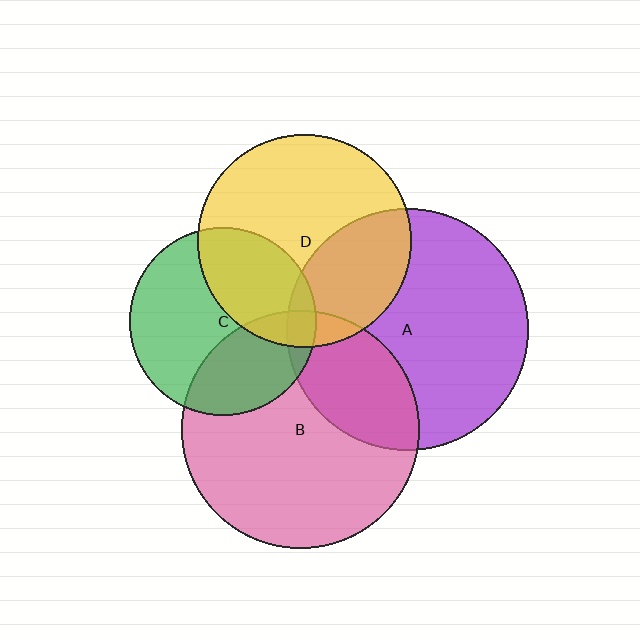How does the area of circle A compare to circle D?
Approximately 1.3 times.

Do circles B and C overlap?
Yes.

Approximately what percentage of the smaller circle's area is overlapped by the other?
Approximately 35%.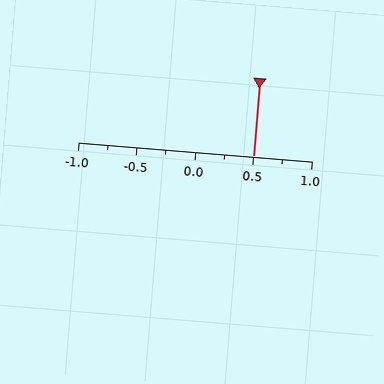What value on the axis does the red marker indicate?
The marker indicates approximately 0.5.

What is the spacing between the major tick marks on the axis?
The major ticks are spaced 0.5 apart.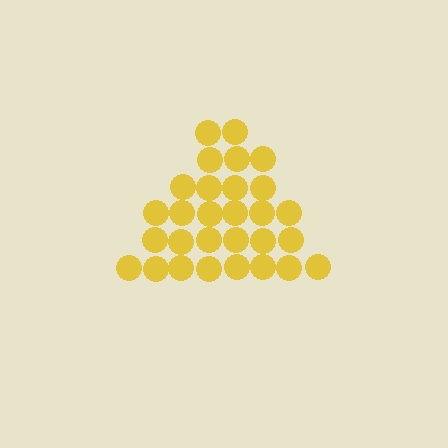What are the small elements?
The small elements are circles.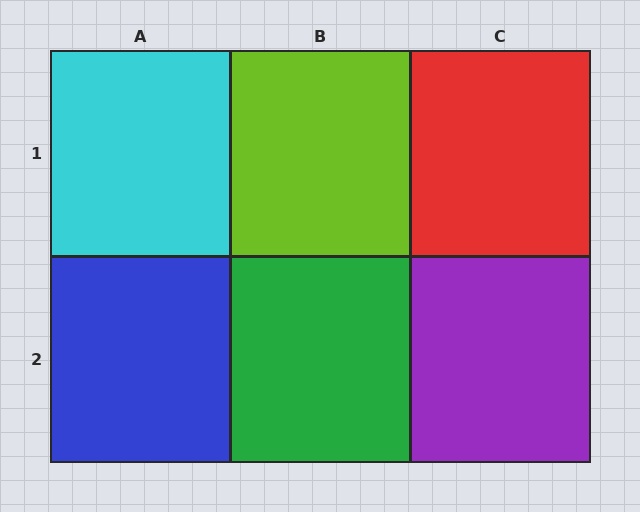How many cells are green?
1 cell is green.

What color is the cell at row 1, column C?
Red.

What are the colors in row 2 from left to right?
Blue, green, purple.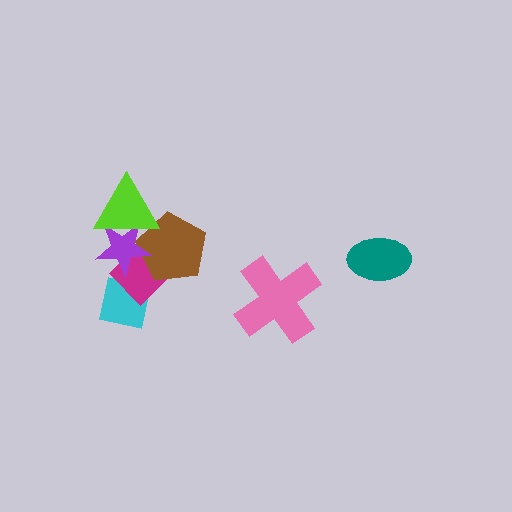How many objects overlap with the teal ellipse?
0 objects overlap with the teal ellipse.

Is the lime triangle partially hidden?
No, no other shape covers it.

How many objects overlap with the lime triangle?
2 objects overlap with the lime triangle.